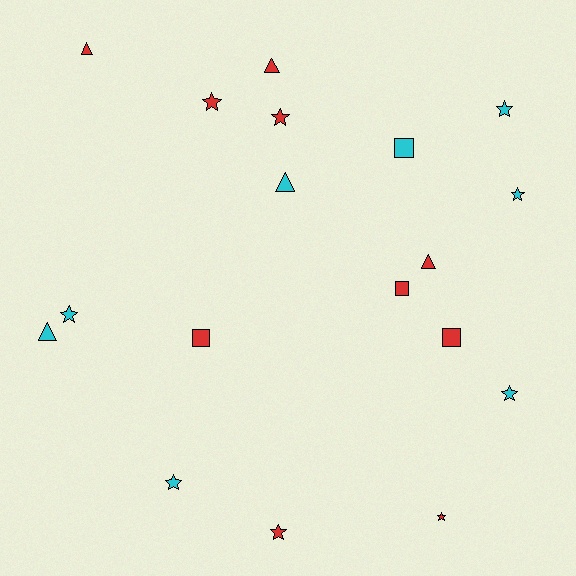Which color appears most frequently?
Red, with 10 objects.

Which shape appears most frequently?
Star, with 9 objects.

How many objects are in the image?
There are 18 objects.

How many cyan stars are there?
There are 5 cyan stars.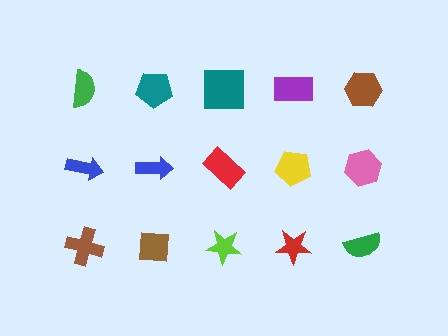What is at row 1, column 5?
A brown hexagon.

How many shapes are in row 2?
5 shapes.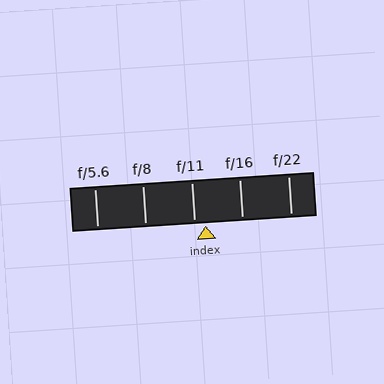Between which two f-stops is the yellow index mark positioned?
The index mark is between f/11 and f/16.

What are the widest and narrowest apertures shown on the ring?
The widest aperture shown is f/5.6 and the narrowest is f/22.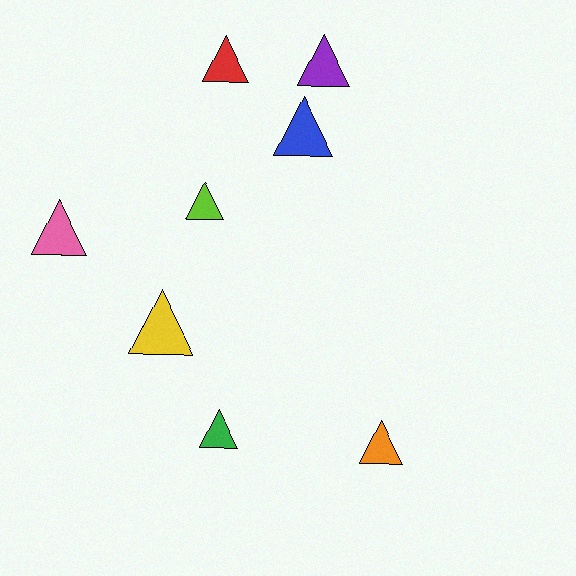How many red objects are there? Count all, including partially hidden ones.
There is 1 red object.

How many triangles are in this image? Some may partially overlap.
There are 8 triangles.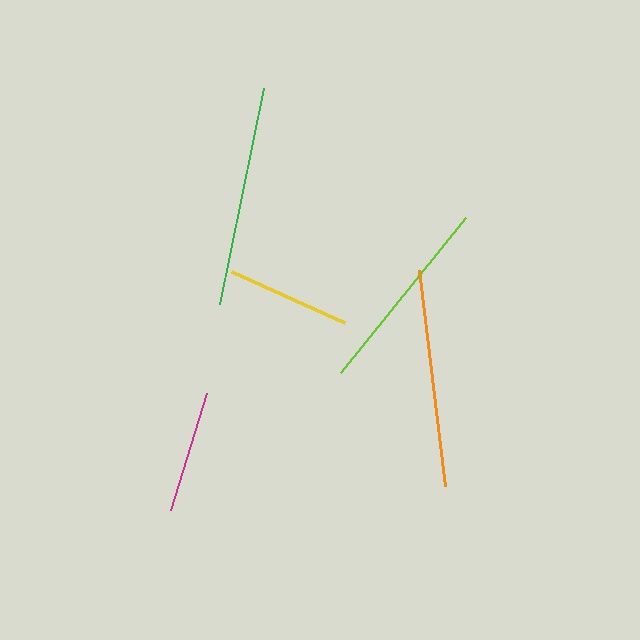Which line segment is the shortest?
The magenta line is the shortest at approximately 122 pixels.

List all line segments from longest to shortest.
From longest to shortest: green, orange, lime, yellow, magenta.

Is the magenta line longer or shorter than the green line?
The green line is longer than the magenta line.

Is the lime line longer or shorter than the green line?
The green line is longer than the lime line.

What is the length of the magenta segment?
The magenta segment is approximately 122 pixels long.